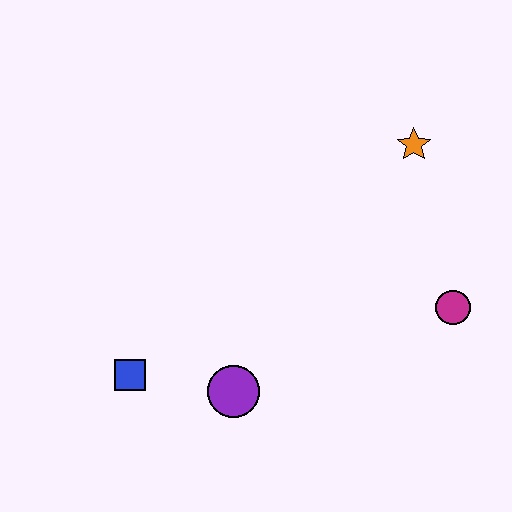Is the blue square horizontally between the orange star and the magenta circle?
No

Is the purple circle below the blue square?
Yes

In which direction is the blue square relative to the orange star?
The blue square is to the left of the orange star.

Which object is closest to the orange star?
The magenta circle is closest to the orange star.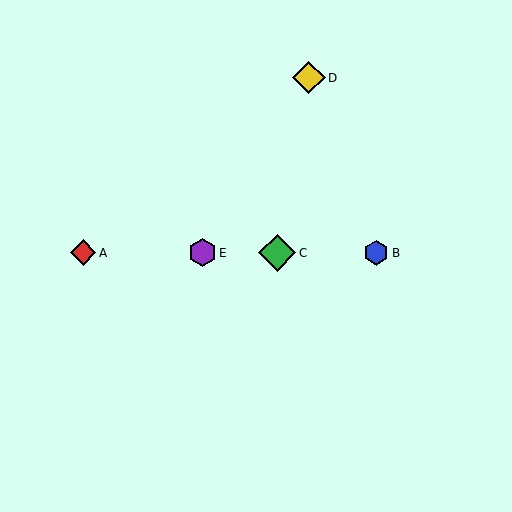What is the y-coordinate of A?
Object A is at y≈253.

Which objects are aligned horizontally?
Objects A, B, C, E are aligned horizontally.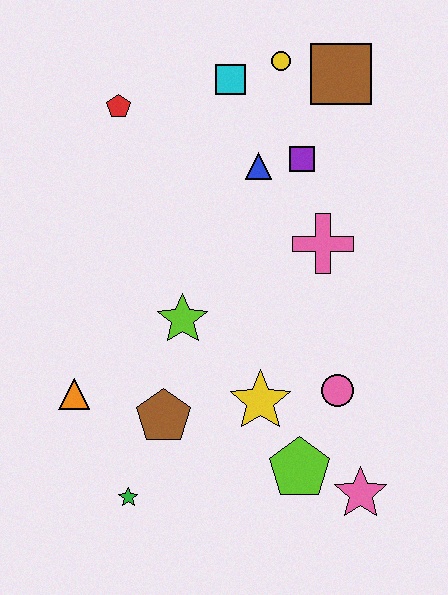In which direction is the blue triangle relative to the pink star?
The blue triangle is above the pink star.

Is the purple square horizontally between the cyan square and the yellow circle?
No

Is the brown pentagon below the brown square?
Yes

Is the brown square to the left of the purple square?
No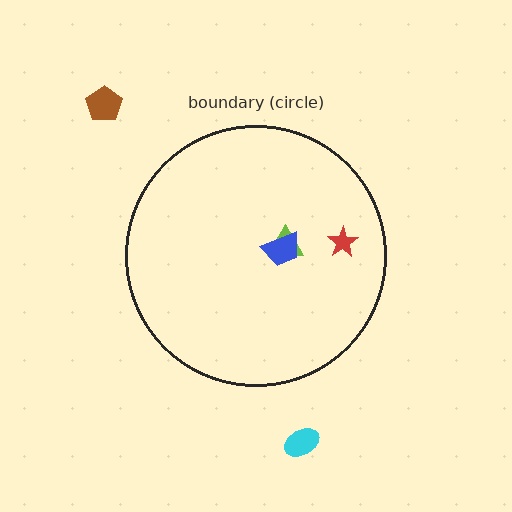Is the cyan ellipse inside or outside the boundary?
Outside.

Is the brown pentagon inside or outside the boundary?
Outside.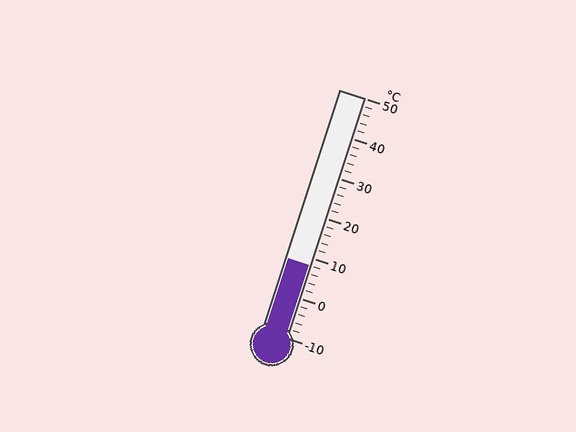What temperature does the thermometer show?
The thermometer shows approximately 8°C.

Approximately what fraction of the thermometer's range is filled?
The thermometer is filled to approximately 30% of its range.